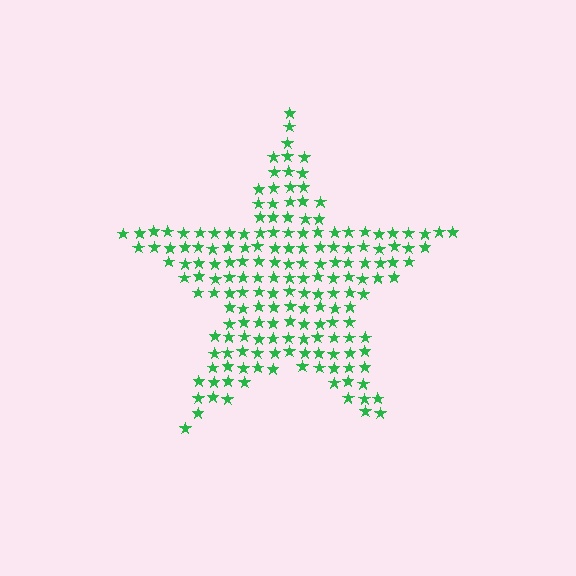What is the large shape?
The large shape is a star.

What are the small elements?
The small elements are stars.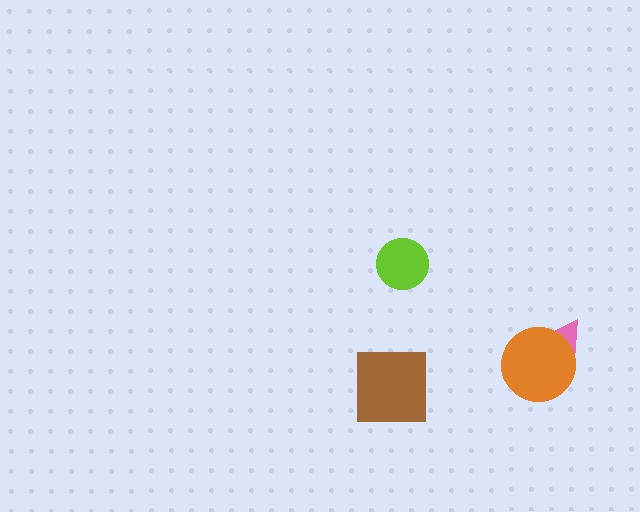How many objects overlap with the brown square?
0 objects overlap with the brown square.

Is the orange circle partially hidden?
No, no other shape covers it.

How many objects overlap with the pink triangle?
1 object overlaps with the pink triangle.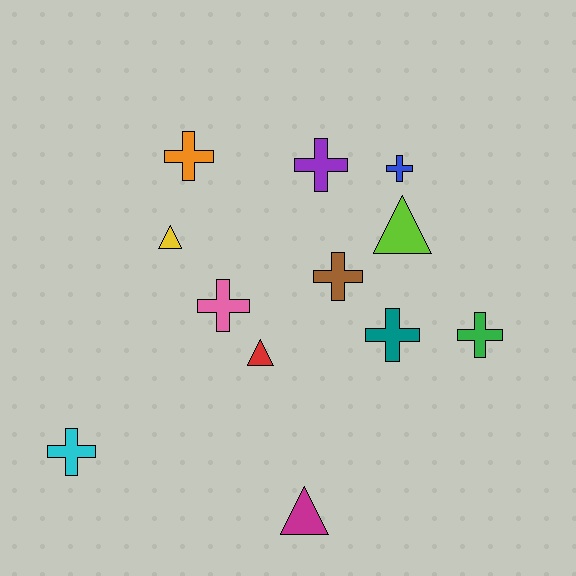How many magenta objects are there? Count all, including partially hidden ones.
There is 1 magenta object.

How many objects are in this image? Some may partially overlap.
There are 12 objects.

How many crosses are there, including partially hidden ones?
There are 8 crosses.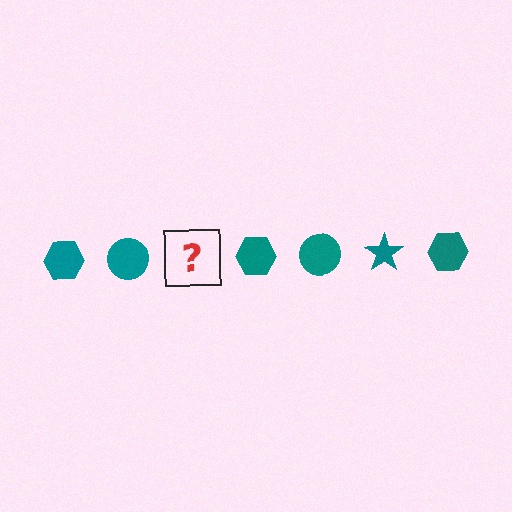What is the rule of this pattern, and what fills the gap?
The rule is that the pattern cycles through hexagon, circle, star shapes in teal. The gap should be filled with a teal star.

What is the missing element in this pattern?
The missing element is a teal star.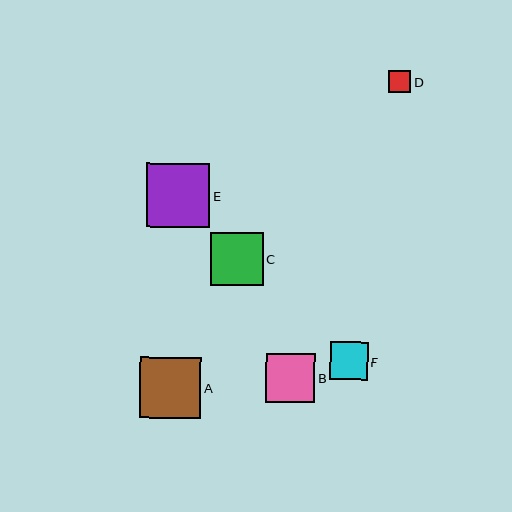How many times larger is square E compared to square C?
Square E is approximately 1.2 times the size of square C.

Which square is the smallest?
Square D is the smallest with a size of approximately 22 pixels.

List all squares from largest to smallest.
From largest to smallest: E, A, C, B, F, D.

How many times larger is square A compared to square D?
Square A is approximately 2.8 times the size of square D.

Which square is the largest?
Square E is the largest with a size of approximately 64 pixels.